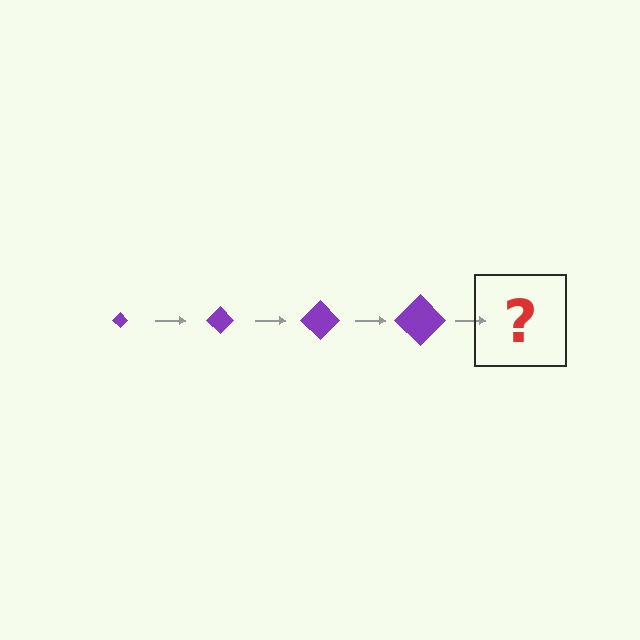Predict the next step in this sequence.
The next step is a purple diamond, larger than the previous one.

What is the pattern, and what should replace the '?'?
The pattern is that the diamond gets progressively larger each step. The '?' should be a purple diamond, larger than the previous one.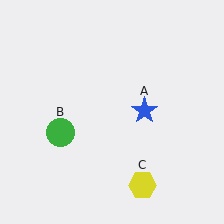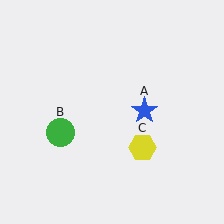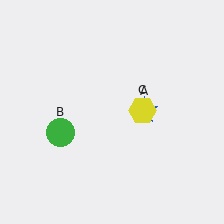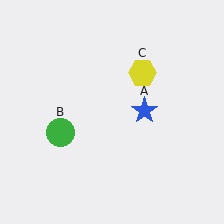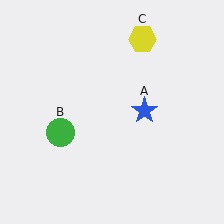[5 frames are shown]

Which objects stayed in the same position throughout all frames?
Blue star (object A) and green circle (object B) remained stationary.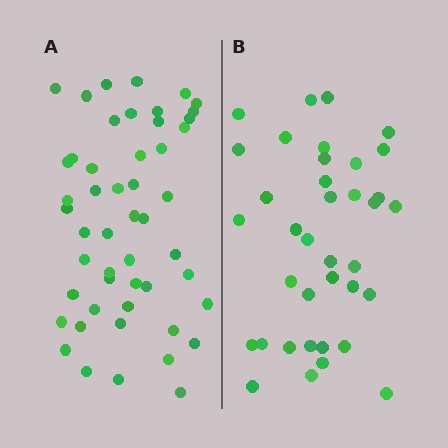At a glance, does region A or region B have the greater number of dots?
Region A (the left region) has more dots.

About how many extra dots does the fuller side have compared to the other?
Region A has approximately 15 more dots than region B.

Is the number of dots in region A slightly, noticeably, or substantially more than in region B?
Region A has noticeably more, but not dramatically so. The ratio is roughly 1.4 to 1.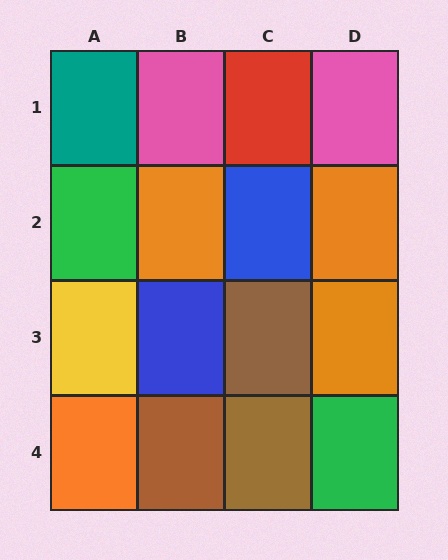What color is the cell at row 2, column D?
Orange.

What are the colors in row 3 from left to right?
Yellow, blue, brown, orange.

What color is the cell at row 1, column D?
Pink.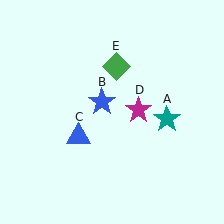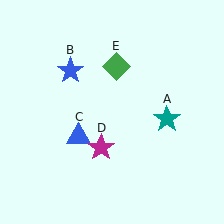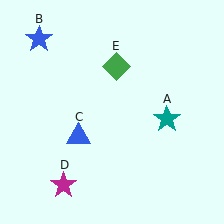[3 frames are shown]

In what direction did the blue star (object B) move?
The blue star (object B) moved up and to the left.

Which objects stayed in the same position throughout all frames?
Teal star (object A) and blue triangle (object C) and green diamond (object E) remained stationary.